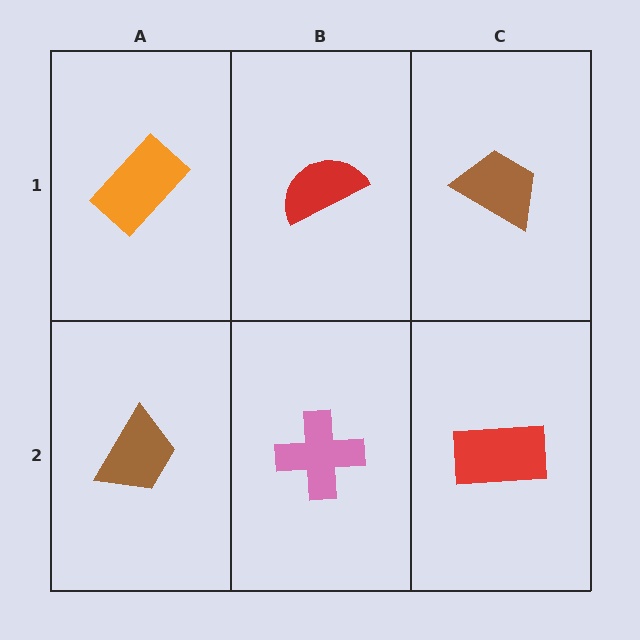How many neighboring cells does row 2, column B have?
3.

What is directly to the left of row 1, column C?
A red semicircle.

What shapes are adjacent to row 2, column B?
A red semicircle (row 1, column B), a brown trapezoid (row 2, column A), a red rectangle (row 2, column C).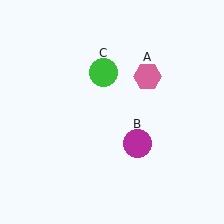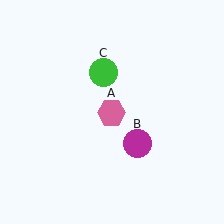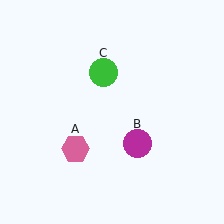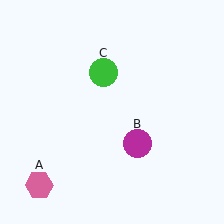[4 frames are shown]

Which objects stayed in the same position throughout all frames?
Magenta circle (object B) and green circle (object C) remained stationary.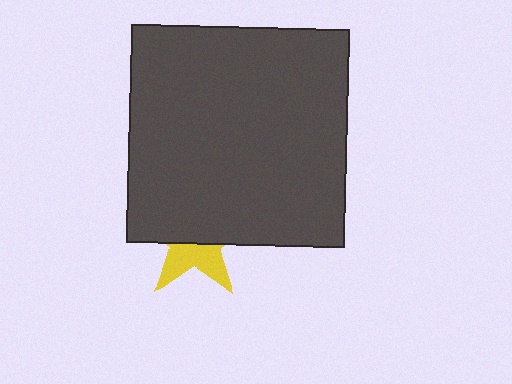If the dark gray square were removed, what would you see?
You would see the complete yellow star.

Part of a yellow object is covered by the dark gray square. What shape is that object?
It is a star.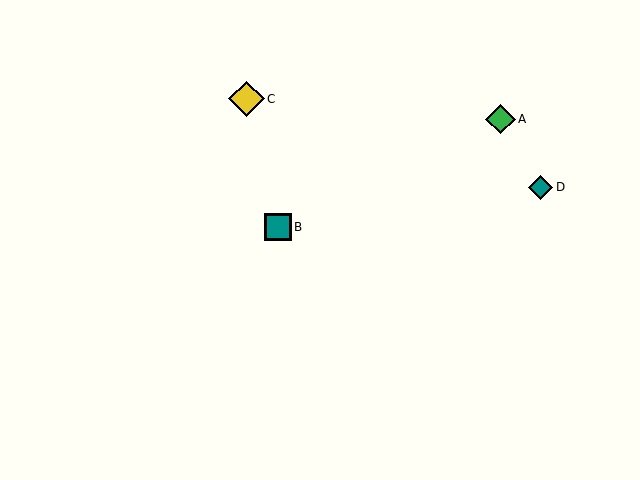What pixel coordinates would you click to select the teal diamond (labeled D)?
Click at (541, 187) to select the teal diamond D.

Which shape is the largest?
The yellow diamond (labeled C) is the largest.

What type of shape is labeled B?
Shape B is a teal square.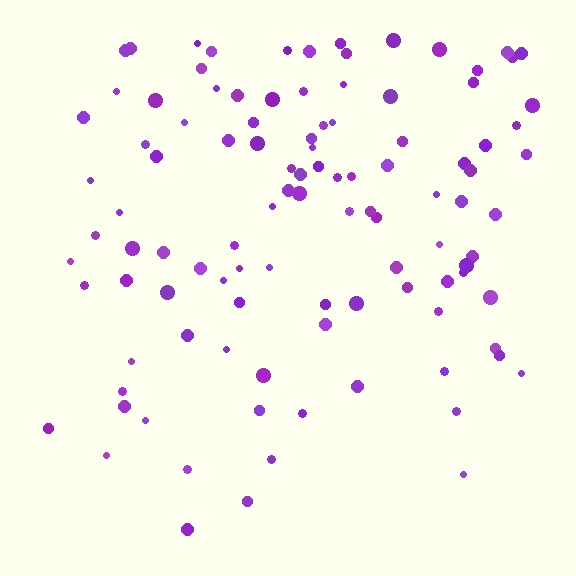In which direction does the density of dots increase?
From bottom to top, with the top side densest.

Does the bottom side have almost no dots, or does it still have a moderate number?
Still a moderate number, just noticeably fewer than the top.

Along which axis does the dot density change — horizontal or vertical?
Vertical.